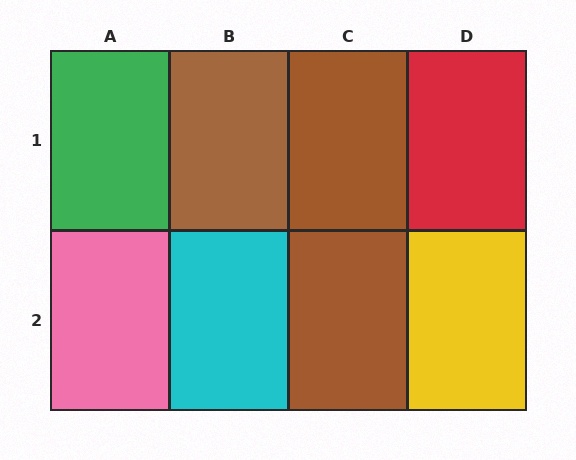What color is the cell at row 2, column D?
Yellow.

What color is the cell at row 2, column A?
Pink.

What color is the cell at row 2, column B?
Cyan.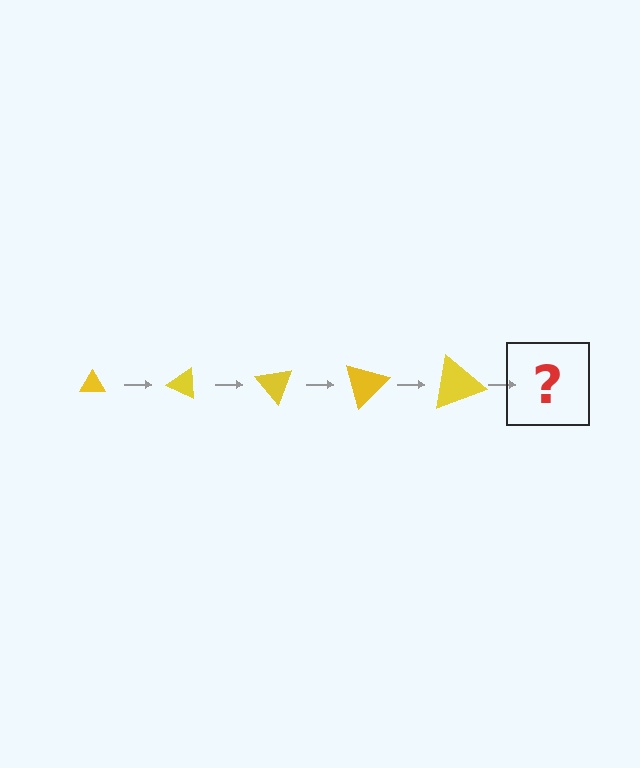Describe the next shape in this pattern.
It should be a triangle, larger than the previous one and rotated 125 degrees from the start.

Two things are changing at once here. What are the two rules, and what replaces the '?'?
The two rules are that the triangle grows larger each step and it rotates 25 degrees each step. The '?' should be a triangle, larger than the previous one and rotated 125 degrees from the start.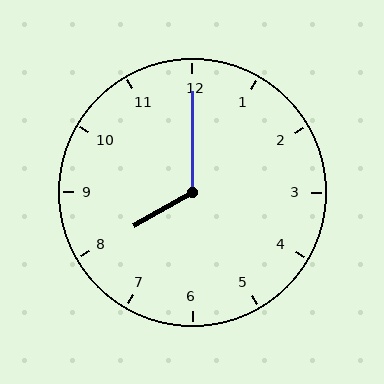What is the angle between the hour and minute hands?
Approximately 120 degrees.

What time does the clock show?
8:00.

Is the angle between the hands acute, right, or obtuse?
It is obtuse.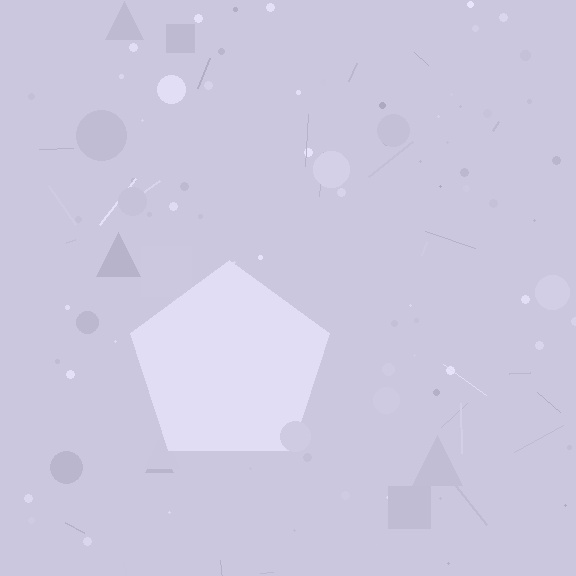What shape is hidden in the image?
A pentagon is hidden in the image.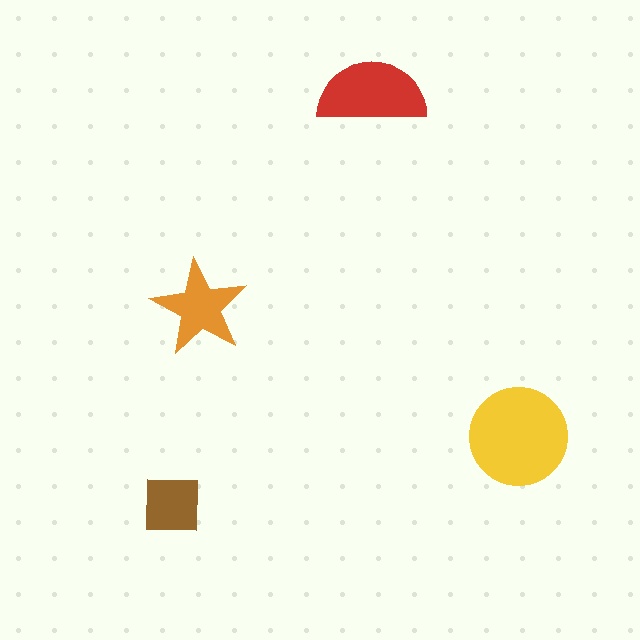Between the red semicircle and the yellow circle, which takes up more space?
The yellow circle.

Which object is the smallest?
The brown square.